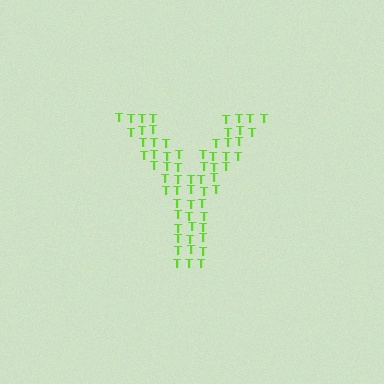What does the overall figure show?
The overall figure shows the letter Y.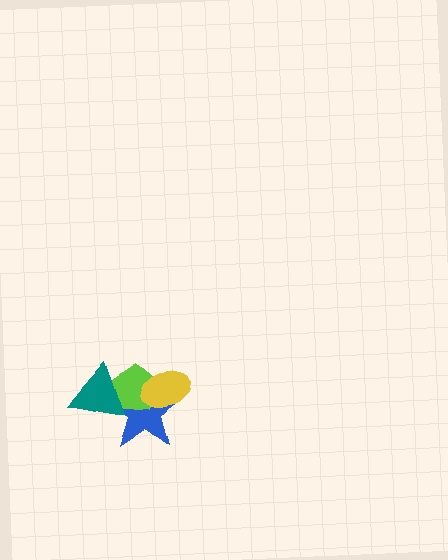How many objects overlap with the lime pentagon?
3 objects overlap with the lime pentagon.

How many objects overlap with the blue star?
3 objects overlap with the blue star.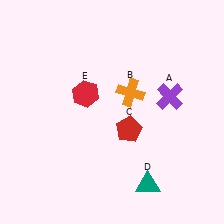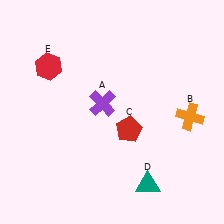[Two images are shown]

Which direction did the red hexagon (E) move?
The red hexagon (E) moved left.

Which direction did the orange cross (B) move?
The orange cross (B) moved right.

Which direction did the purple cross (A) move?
The purple cross (A) moved left.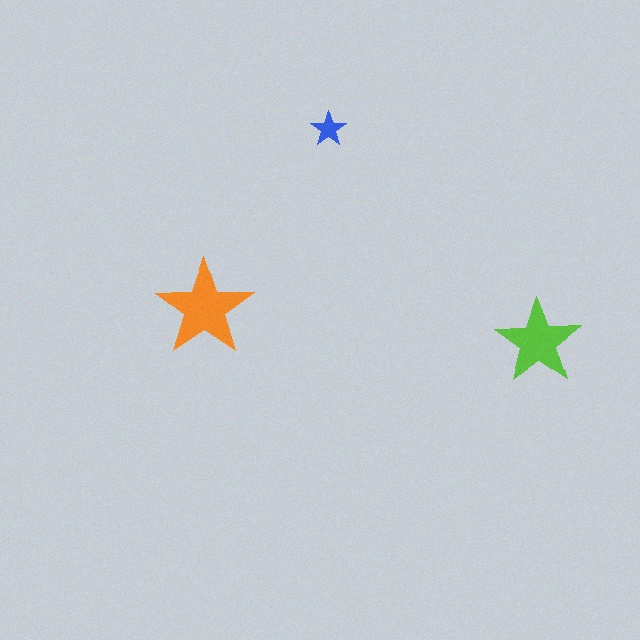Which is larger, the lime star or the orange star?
The orange one.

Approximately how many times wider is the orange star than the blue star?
About 3 times wider.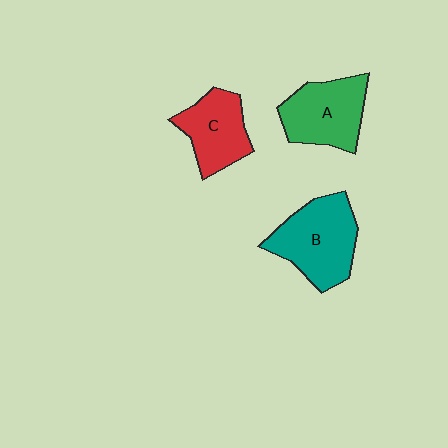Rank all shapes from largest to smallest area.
From largest to smallest: B (teal), A (green), C (red).